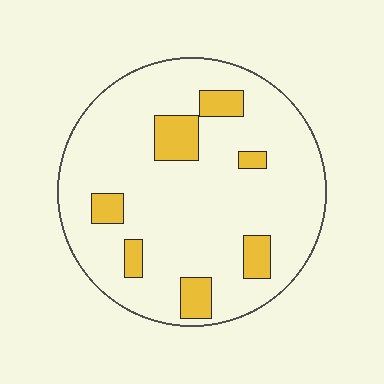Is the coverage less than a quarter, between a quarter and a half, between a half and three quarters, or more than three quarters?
Less than a quarter.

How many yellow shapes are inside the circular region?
7.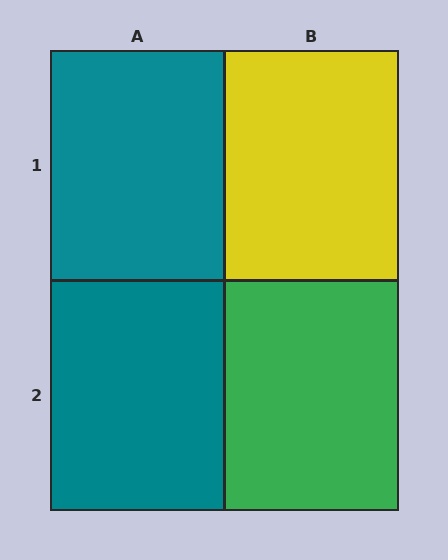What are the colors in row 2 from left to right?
Teal, green.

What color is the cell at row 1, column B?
Yellow.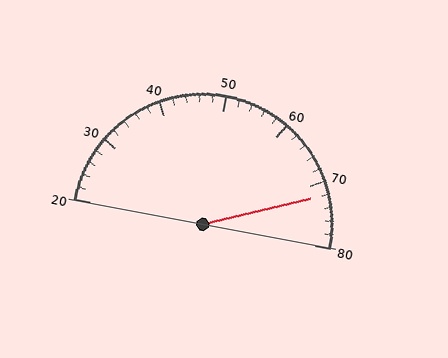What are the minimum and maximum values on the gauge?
The gauge ranges from 20 to 80.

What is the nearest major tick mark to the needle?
The nearest major tick mark is 70.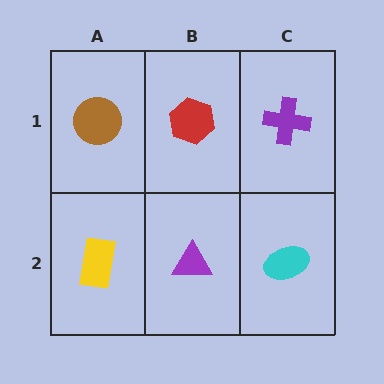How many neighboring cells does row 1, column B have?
3.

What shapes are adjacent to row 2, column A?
A brown circle (row 1, column A), a purple triangle (row 2, column B).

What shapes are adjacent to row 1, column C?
A cyan ellipse (row 2, column C), a red hexagon (row 1, column B).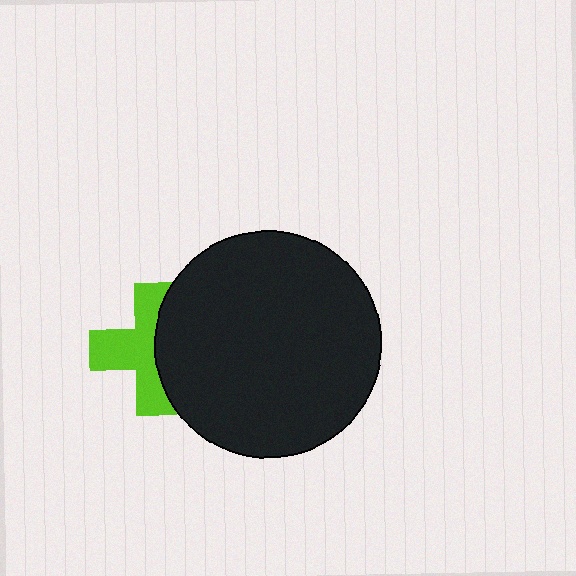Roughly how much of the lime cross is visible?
About half of it is visible (roughly 58%).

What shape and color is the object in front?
The object in front is a black circle.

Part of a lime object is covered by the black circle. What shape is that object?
It is a cross.